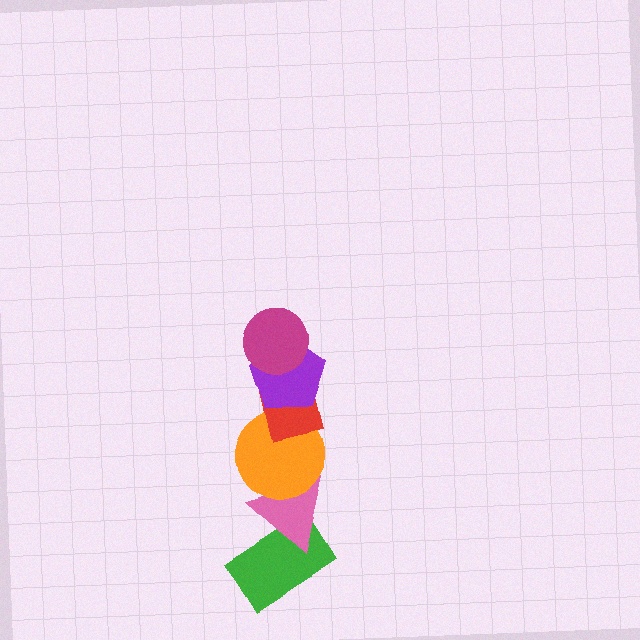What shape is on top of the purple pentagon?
The magenta circle is on top of the purple pentagon.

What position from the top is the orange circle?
The orange circle is 4th from the top.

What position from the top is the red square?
The red square is 3rd from the top.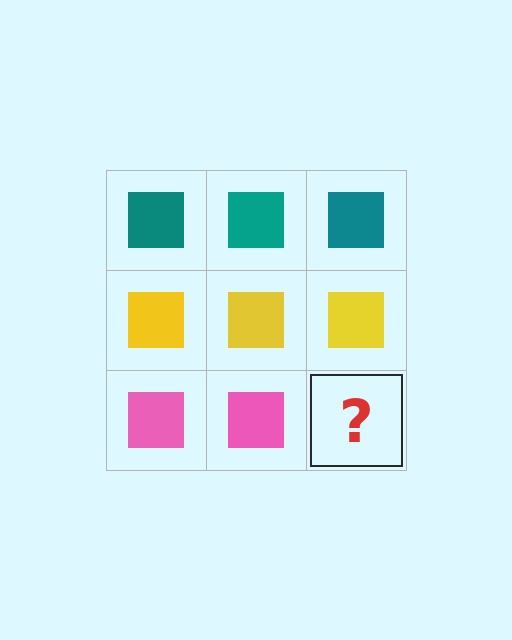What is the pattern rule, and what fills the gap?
The rule is that each row has a consistent color. The gap should be filled with a pink square.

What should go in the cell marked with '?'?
The missing cell should contain a pink square.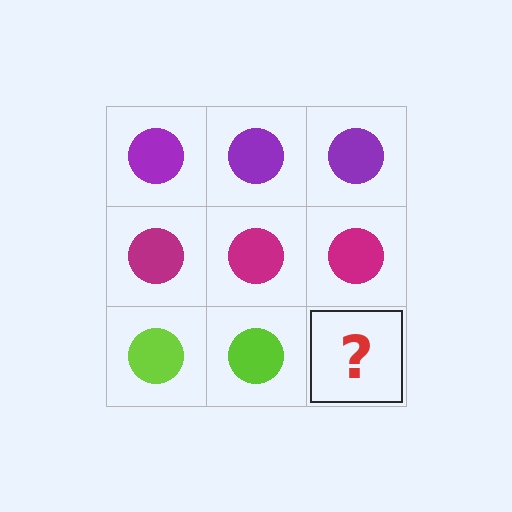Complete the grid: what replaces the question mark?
The question mark should be replaced with a lime circle.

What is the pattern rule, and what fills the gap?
The rule is that each row has a consistent color. The gap should be filled with a lime circle.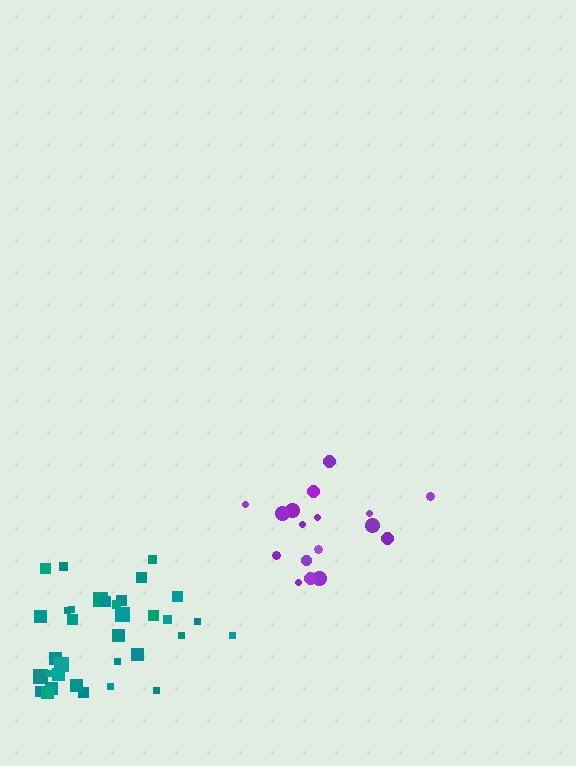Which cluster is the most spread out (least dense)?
Purple.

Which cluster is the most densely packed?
Teal.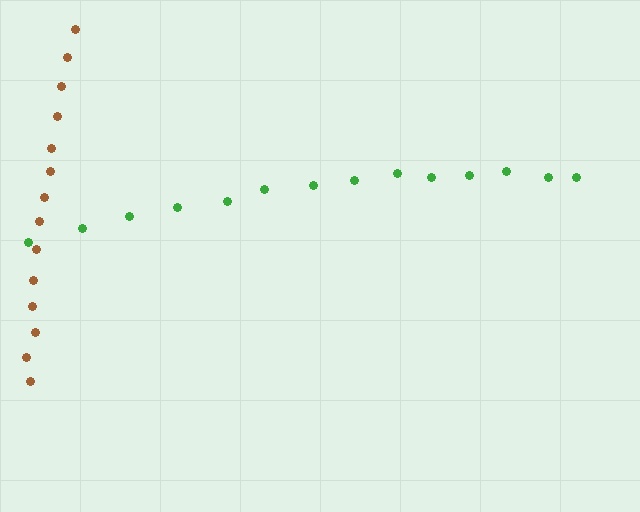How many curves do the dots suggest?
There are 2 distinct paths.